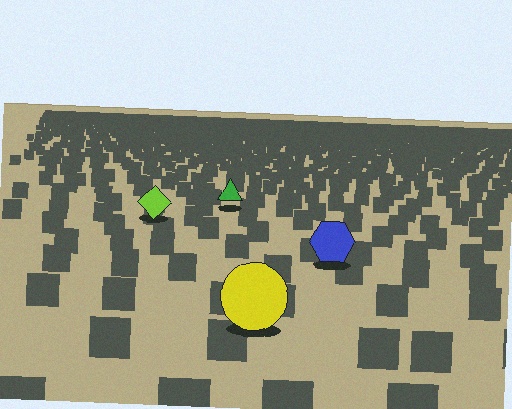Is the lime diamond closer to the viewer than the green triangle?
Yes. The lime diamond is closer — you can tell from the texture gradient: the ground texture is coarser near it.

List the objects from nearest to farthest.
From nearest to farthest: the yellow circle, the blue hexagon, the lime diamond, the green triangle.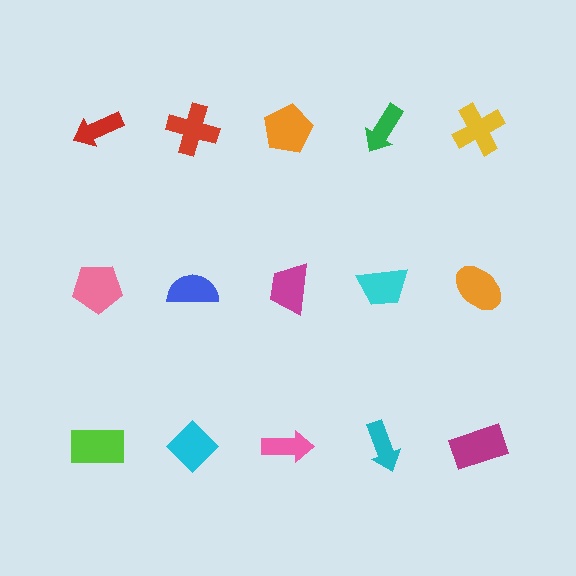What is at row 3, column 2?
A cyan diamond.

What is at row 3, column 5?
A magenta rectangle.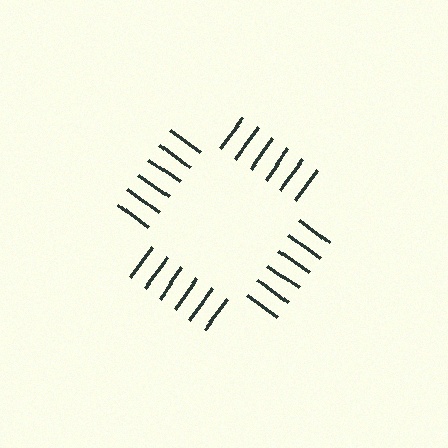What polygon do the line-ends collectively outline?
An illusory square — the line segments terminate on its edges but no continuous stroke is drawn.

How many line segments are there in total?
24 — 6 along each of the 4 edges.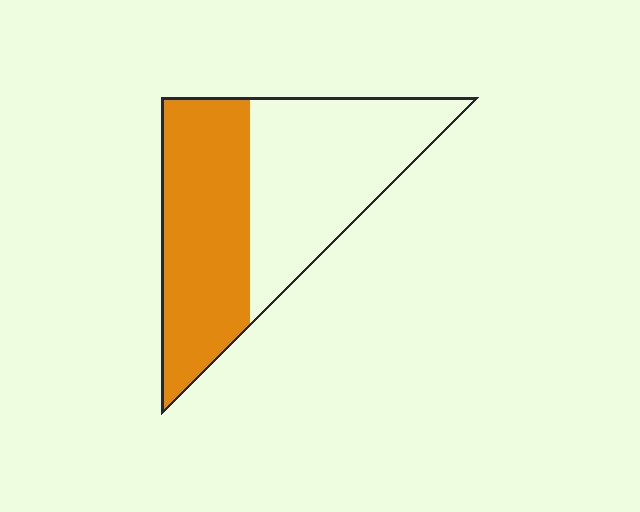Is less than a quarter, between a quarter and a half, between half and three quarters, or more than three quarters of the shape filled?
Between a quarter and a half.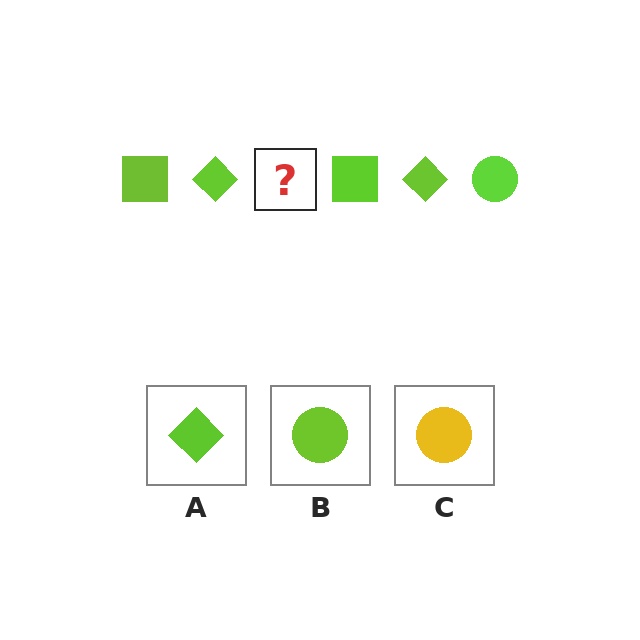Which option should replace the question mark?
Option B.